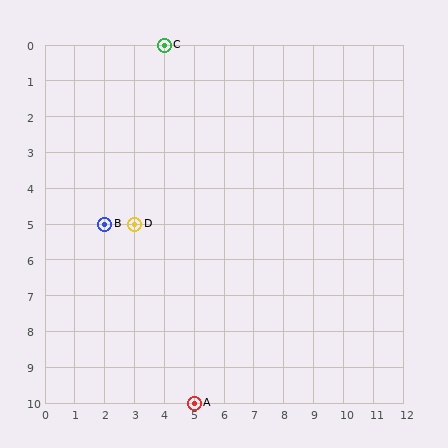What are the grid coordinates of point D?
Point D is at grid coordinates (3, 5).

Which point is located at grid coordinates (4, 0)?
Point C is at (4, 0).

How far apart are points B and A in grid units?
Points B and A are 3 columns and 5 rows apart (about 5.8 grid units diagonally).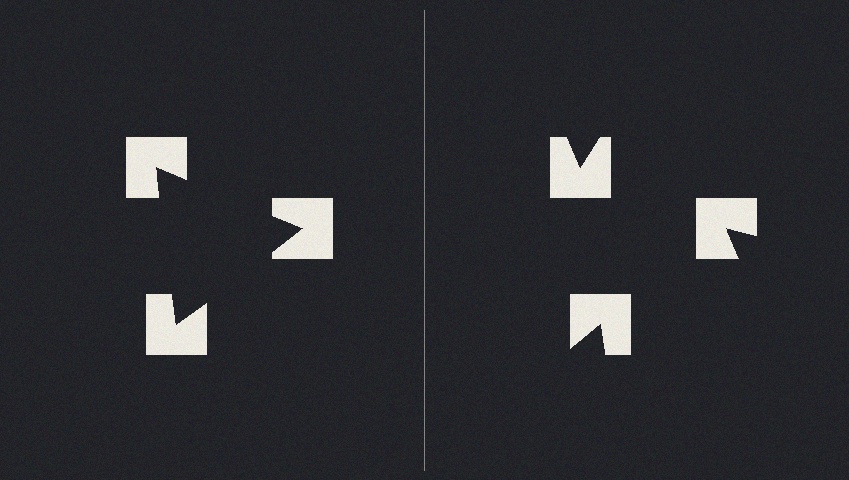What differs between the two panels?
The notched squares are positioned identically on both sides; only the wedge orientations differ. On the left they align to a triangle; on the right they are misaligned.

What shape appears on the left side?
An illusory triangle.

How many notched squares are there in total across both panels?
6 — 3 on each side.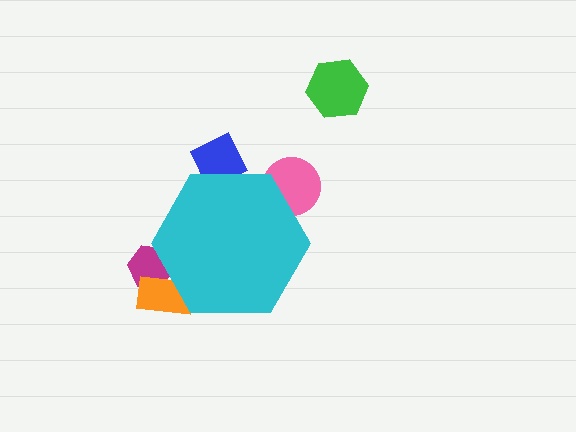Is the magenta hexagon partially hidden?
Yes, the magenta hexagon is partially hidden behind the cyan hexagon.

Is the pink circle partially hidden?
Yes, the pink circle is partially hidden behind the cyan hexagon.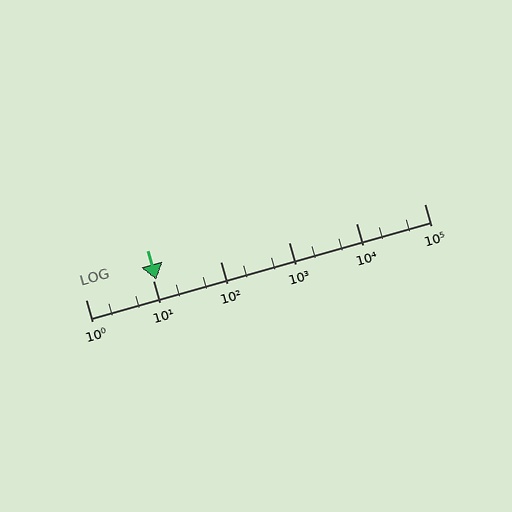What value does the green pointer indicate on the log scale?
The pointer indicates approximately 11.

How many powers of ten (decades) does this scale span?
The scale spans 5 decades, from 1 to 100000.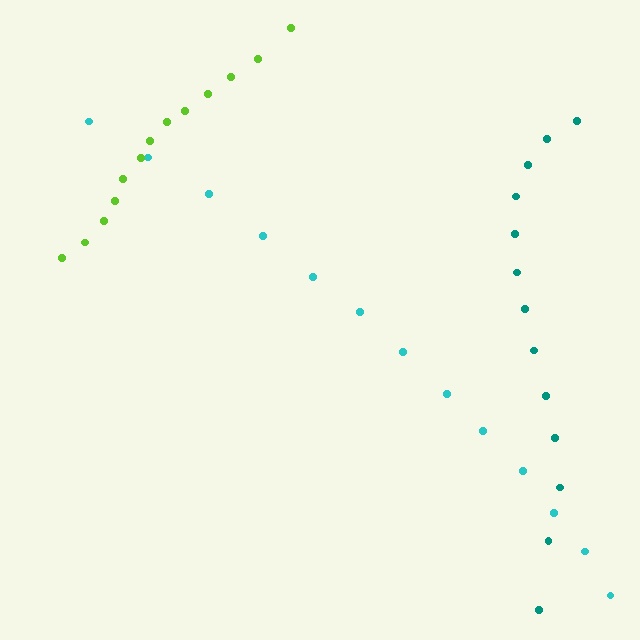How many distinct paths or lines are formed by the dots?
There are 3 distinct paths.